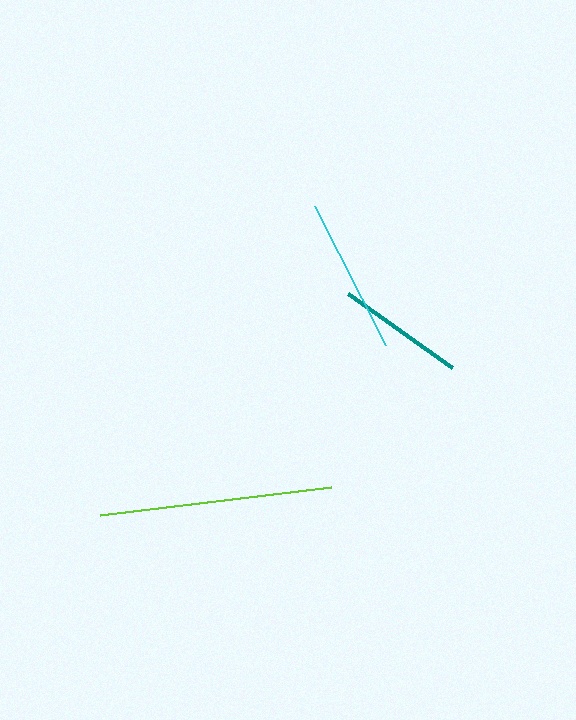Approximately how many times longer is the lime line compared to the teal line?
The lime line is approximately 1.8 times the length of the teal line.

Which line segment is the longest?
The lime line is the longest at approximately 232 pixels.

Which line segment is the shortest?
The teal line is the shortest at approximately 127 pixels.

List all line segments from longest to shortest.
From longest to shortest: lime, cyan, teal.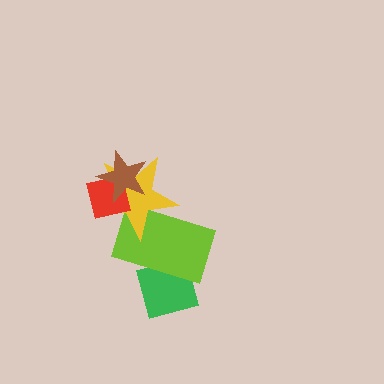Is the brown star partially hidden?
No, no other shape covers it.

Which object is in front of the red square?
The brown star is in front of the red square.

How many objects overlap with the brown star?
2 objects overlap with the brown star.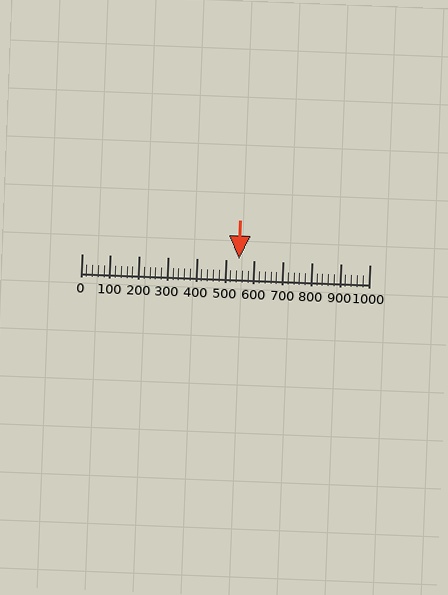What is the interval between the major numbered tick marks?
The major tick marks are spaced 100 units apart.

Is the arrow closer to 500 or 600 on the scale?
The arrow is closer to 500.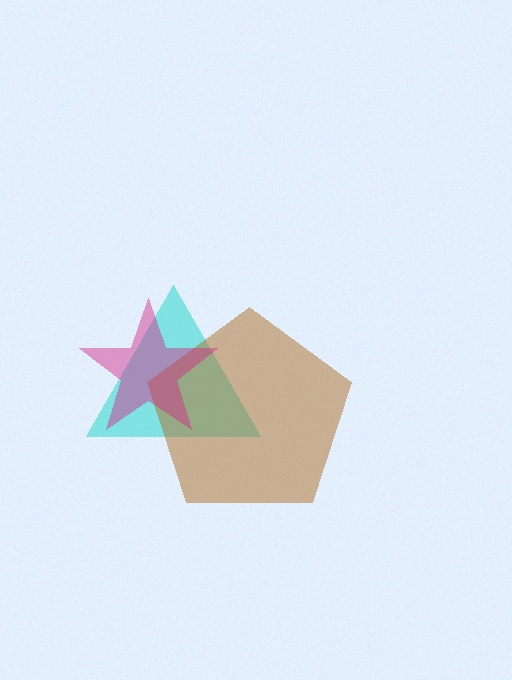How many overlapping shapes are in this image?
There are 3 overlapping shapes in the image.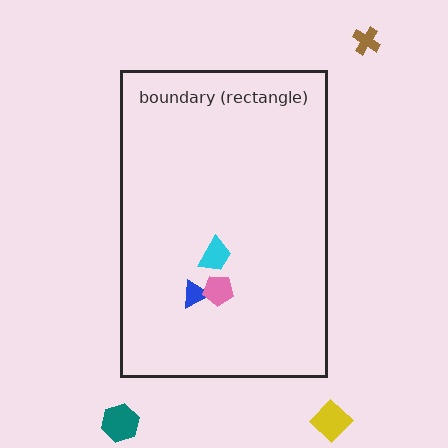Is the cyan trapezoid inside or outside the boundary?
Inside.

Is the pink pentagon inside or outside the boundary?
Inside.